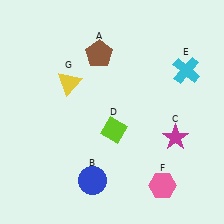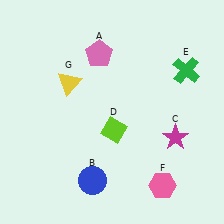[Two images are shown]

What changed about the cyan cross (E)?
In Image 1, E is cyan. In Image 2, it changed to green.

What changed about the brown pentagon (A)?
In Image 1, A is brown. In Image 2, it changed to pink.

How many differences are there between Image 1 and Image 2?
There are 2 differences between the two images.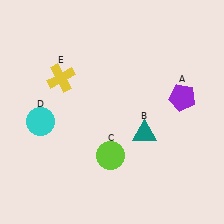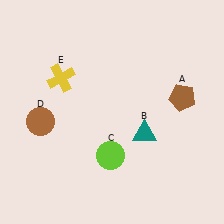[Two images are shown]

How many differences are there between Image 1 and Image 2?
There are 2 differences between the two images.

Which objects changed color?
A changed from purple to brown. D changed from cyan to brown.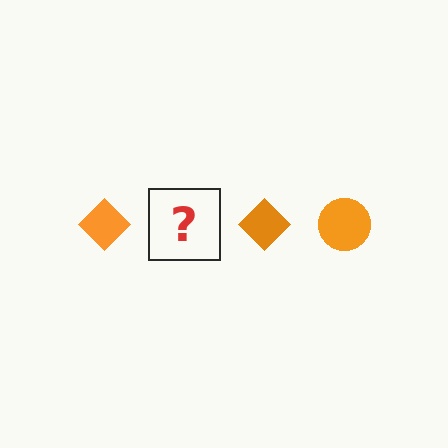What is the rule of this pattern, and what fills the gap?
The rule is that the pattern cycles through diamond, circle shapes in orange. The gap should be filled with an orange circle.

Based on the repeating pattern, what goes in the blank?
The blank should be an orange circle.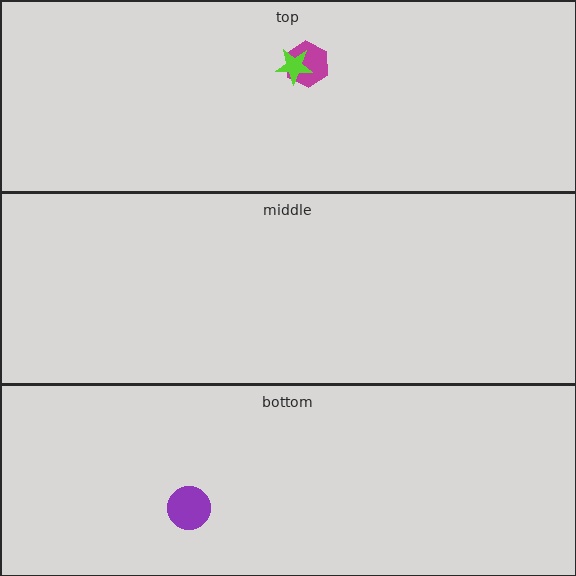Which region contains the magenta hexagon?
The top region.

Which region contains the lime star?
The top region.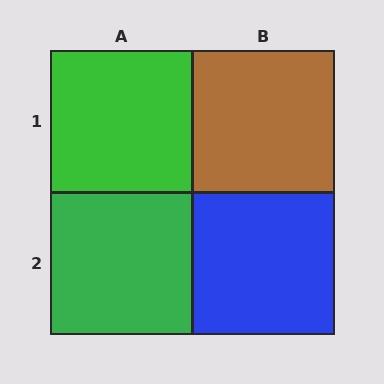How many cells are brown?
1 cell is brown.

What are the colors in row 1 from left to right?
Green, brown.